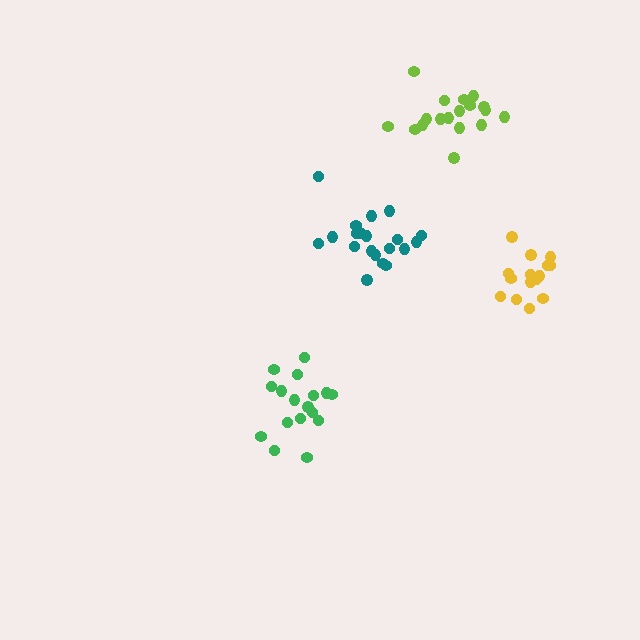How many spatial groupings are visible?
There are 4 spatial groupings.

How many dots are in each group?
Group 1: 18 dots, Group 2: 17 dots, Group 3: 15 dots, Group 4: 20 dots (70 total).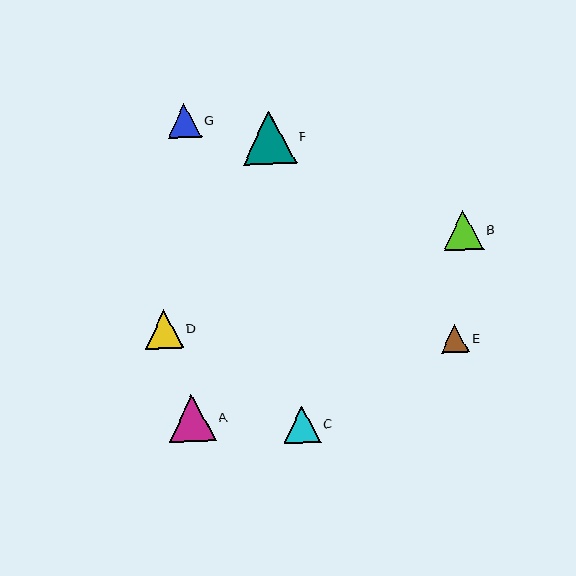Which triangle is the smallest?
Triangle E is the smallest with a size of approximately 28 pixels.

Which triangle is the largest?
Triangle F is the largest with a size of approximately 54 pixels.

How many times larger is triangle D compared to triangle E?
Triangle D is approximately 1.4 times the size of triangle E.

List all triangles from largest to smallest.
From largest to smallest: F, A, B, D, C, G, E.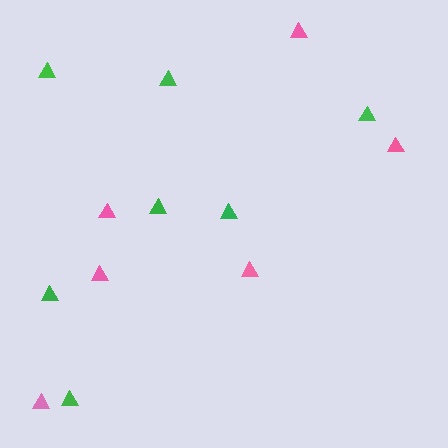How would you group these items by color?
There are 2 groups: one group of green triangles (7) and one group of pink triangles (6).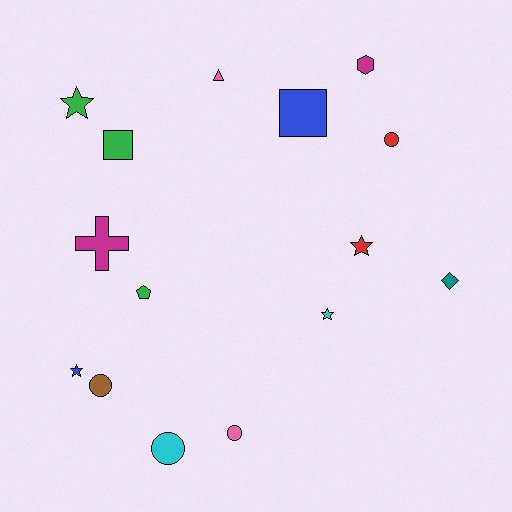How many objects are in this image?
There are 15 objects.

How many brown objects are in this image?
There is 1 brown object.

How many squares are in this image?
There are 2 squares.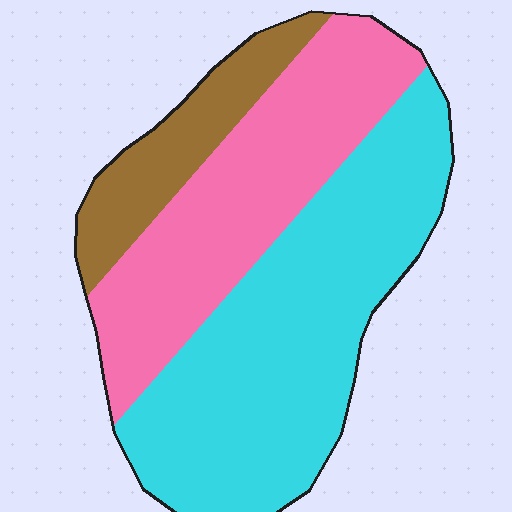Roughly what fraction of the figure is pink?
Pink covers roughly 35% of the figure.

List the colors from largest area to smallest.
From largest to smallest: cyan, pink, brown.